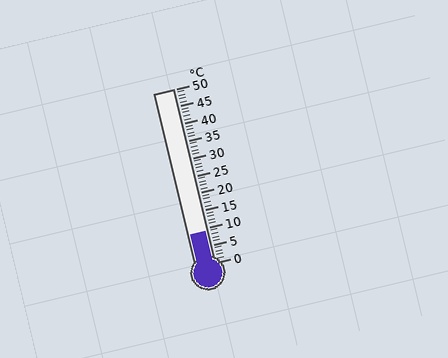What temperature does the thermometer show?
The thermometer shows approximately 9°C.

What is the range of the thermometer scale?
The thermometer scale ranges from 0°C to 50°C.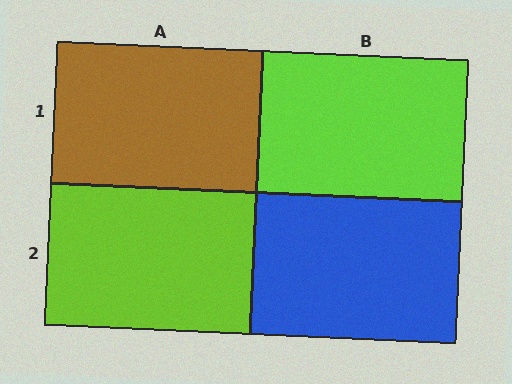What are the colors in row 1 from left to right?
Brown, lime.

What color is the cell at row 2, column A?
Lime.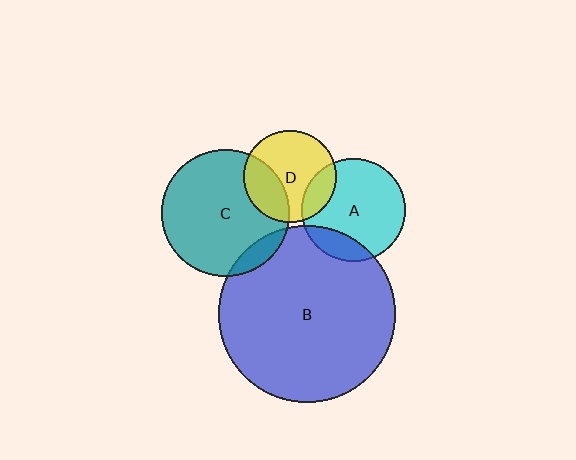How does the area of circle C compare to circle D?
Approximately 1.9 times.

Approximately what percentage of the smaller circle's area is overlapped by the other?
Approximately 15%.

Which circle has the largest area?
Circle B (blue).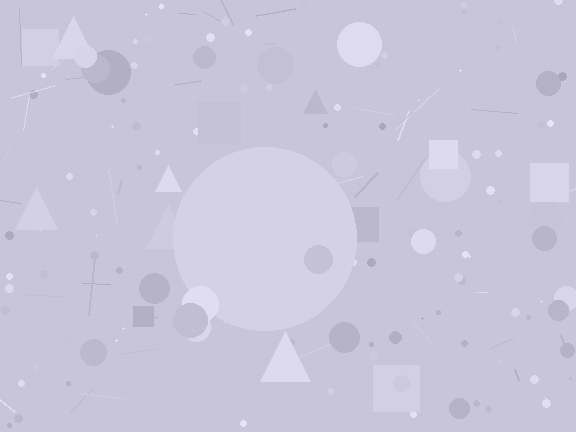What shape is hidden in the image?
A circle is hidden in the image.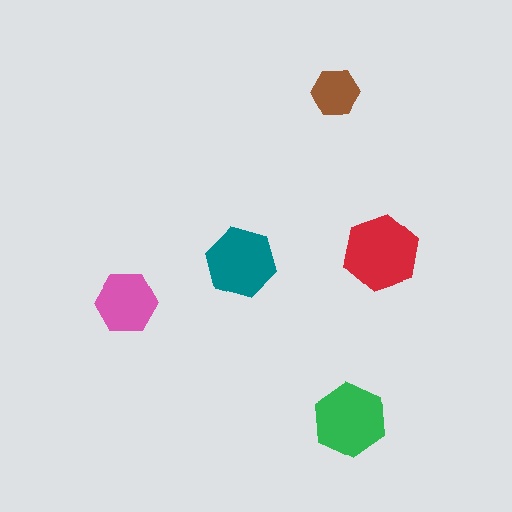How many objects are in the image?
There are 5 objects in the image.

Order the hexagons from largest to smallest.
the red one, the green one, the teal one, the pink one, the brown one.